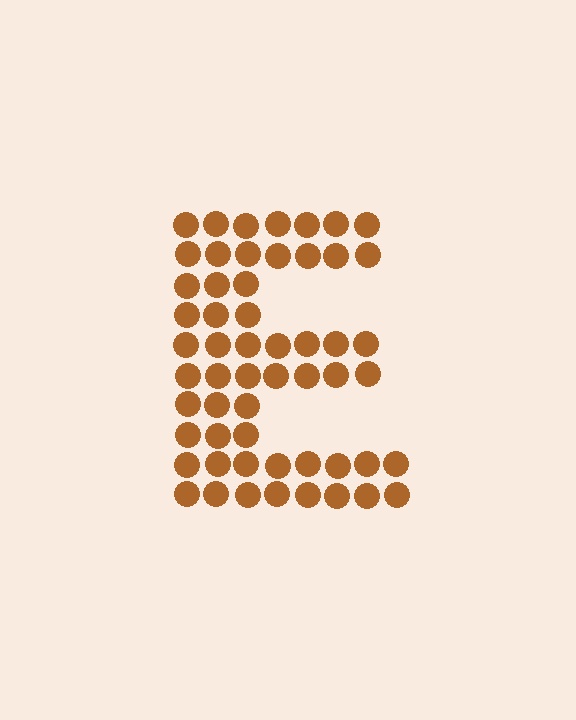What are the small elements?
The small elements are circles.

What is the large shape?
The large shape is the letter E.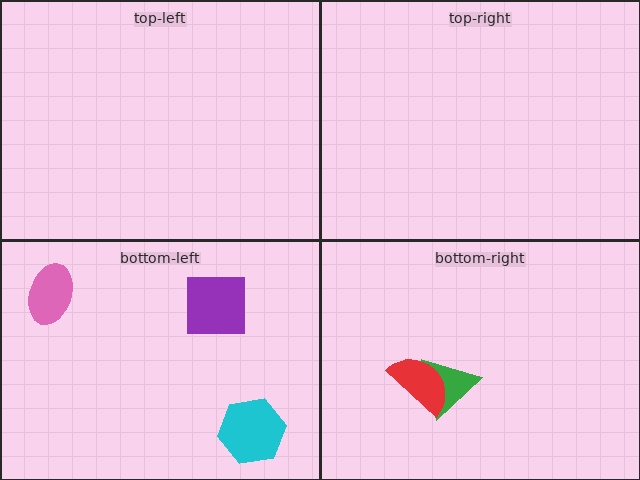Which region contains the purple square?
The bottom-left region.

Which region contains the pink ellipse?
The bottom-left region.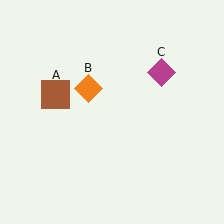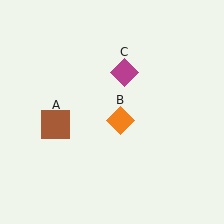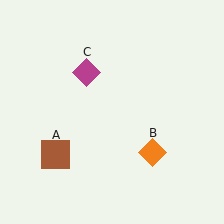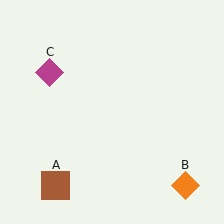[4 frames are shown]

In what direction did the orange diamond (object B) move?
The orange diamond (object B) moved down and to the right.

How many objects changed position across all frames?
3 objects changed position: brown square (object A), orange diamond (object B), magenta diamond (object C).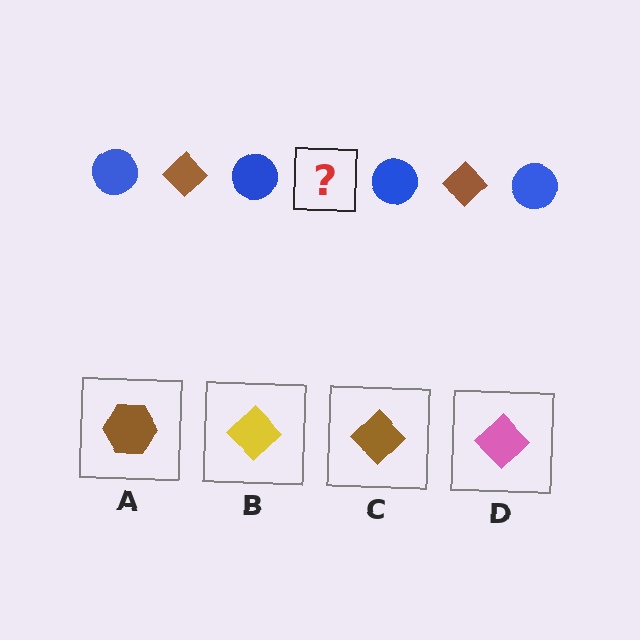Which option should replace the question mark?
Option C.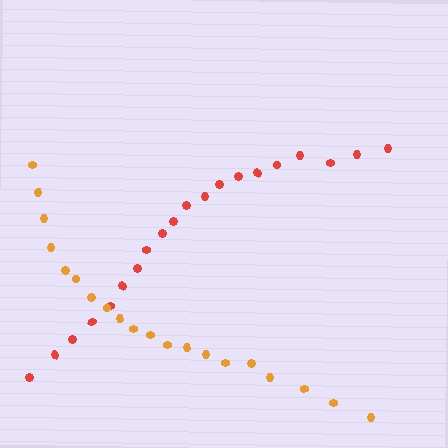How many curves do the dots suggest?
There are 2 distinct paths.